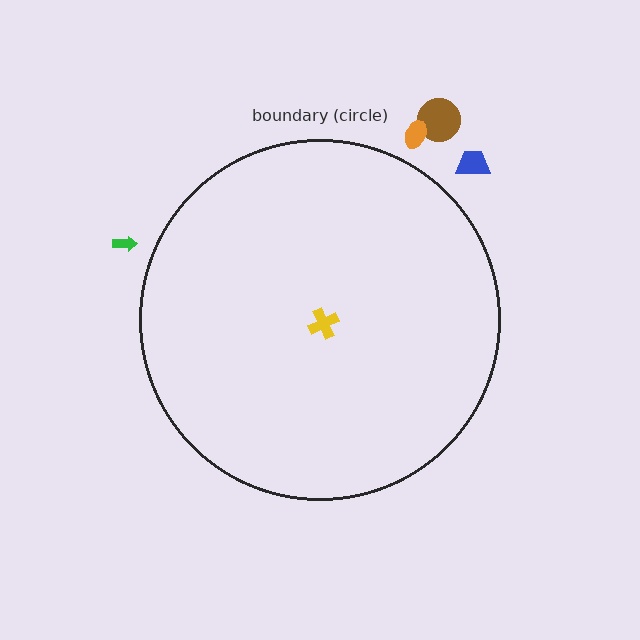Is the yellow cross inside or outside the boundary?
Inside.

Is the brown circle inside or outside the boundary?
Outside.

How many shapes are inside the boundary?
1 inside, 4 outside.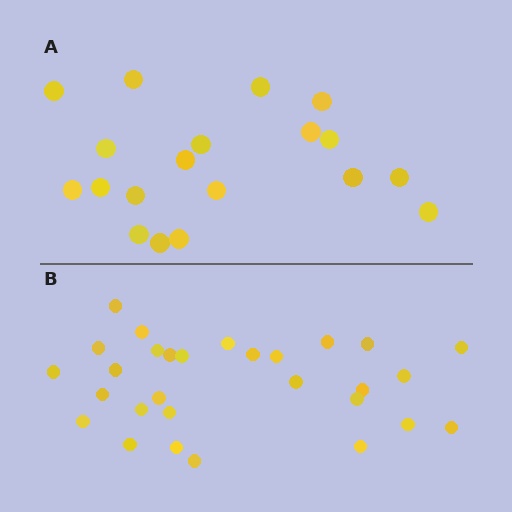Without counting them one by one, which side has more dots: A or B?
Region B (the bottom region) has more dots.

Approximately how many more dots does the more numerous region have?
Region B has roughly 10 or so more dots than region A.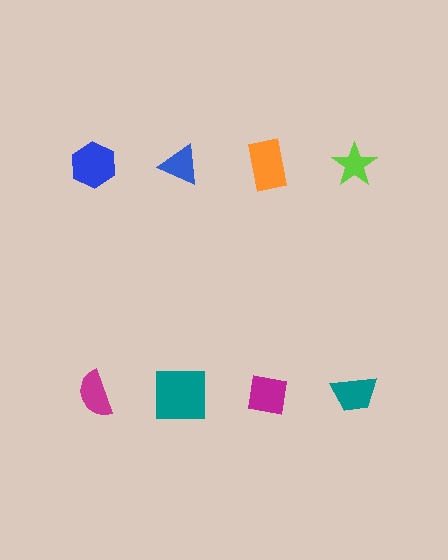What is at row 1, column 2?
A blue triangle.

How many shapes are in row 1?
4 shapes.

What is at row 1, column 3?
An orange rectangle.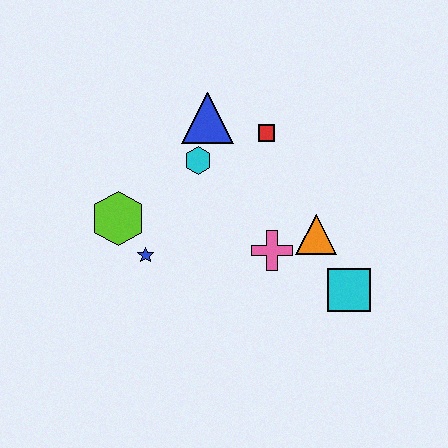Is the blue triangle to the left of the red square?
Yes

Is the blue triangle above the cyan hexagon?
Yes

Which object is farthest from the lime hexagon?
The cyan square is farthest from the lime hexagon.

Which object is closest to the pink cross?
The orange triangle is closest to the pink cross.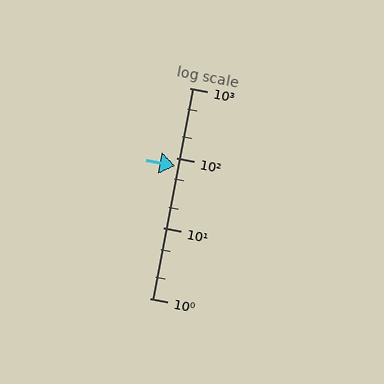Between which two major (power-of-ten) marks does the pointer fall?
The pointer is between 10 and 100.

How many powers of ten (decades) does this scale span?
The scale spans 3 decades, from 1 to 1000.